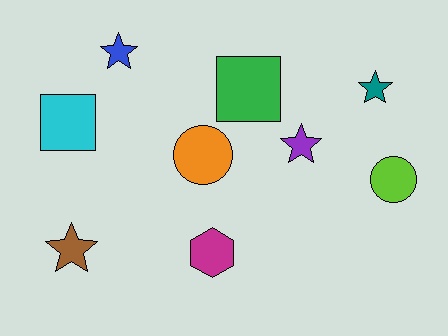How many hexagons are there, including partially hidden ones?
There is 1 hexagon.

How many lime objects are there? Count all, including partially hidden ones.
There is 1 lime object.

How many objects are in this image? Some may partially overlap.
There are 9 objects.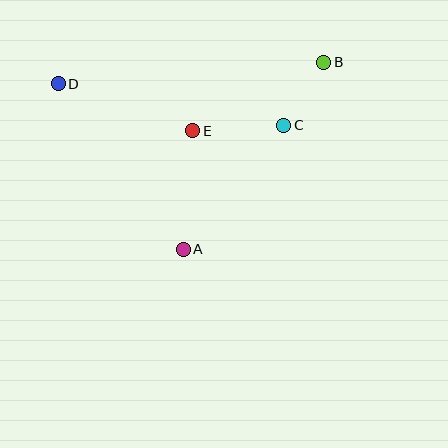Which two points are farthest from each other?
Points B and D are farthest from each other.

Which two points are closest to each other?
Points B and C are closest to each other.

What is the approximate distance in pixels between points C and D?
The distance between C and D is approximately 230 pixels.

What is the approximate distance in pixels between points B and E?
The distance between B and E is approximately 148 pixels.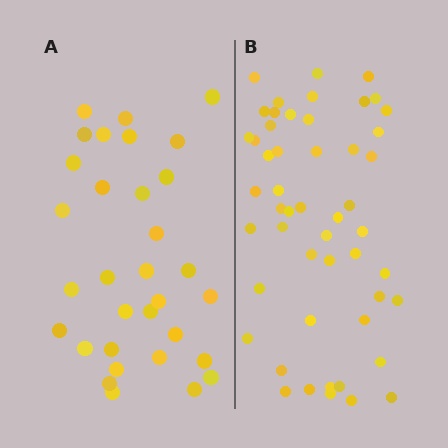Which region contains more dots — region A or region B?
Region B (the right region) has more dots.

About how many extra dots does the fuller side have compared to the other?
Region B has approximately 20 more dots than region A.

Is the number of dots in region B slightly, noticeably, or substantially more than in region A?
Region B has substantially more. The ratio is roughly 1.6 to 1.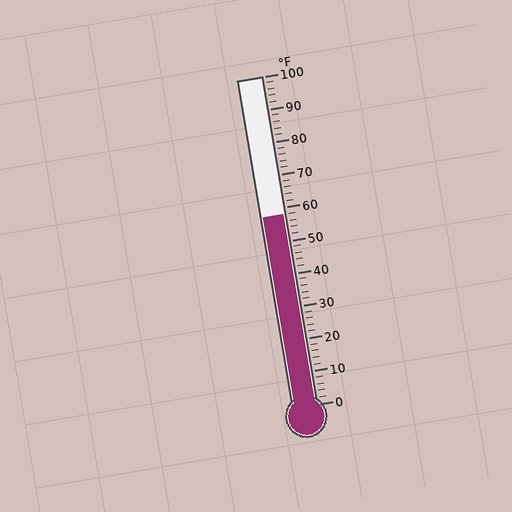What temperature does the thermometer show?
The thermometer shows approximately 58°F.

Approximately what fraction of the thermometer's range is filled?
The thermometer is filled to approximately 60% of its range.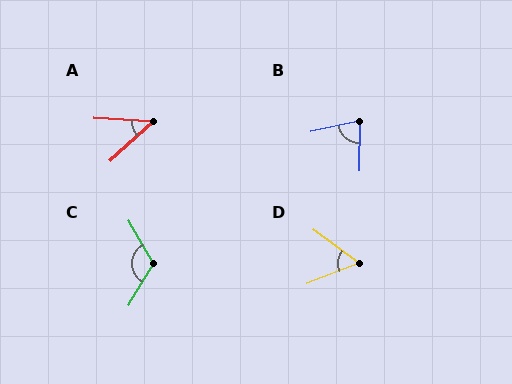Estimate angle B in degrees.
Approximately 77 degrees.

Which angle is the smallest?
A, at approximately 45 degrees.